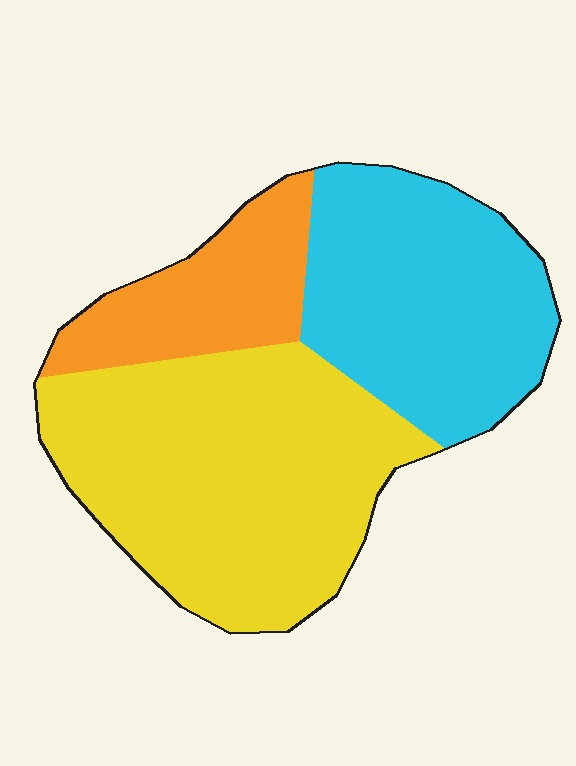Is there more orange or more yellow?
Yellow.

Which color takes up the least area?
Orange, at roughly 20%.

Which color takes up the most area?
Yellow, at roughly 50%.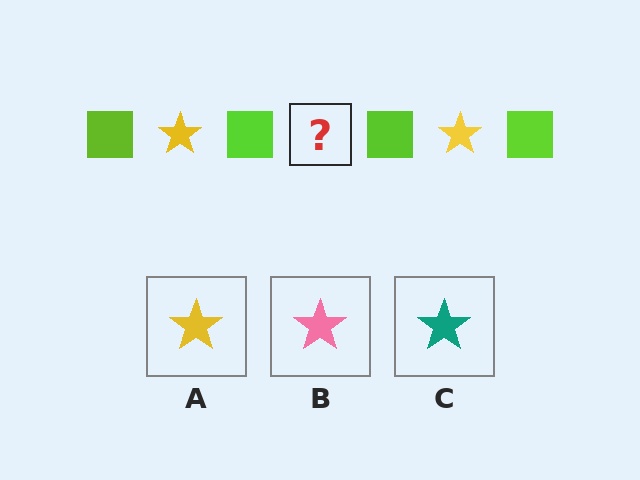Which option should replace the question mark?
Option A.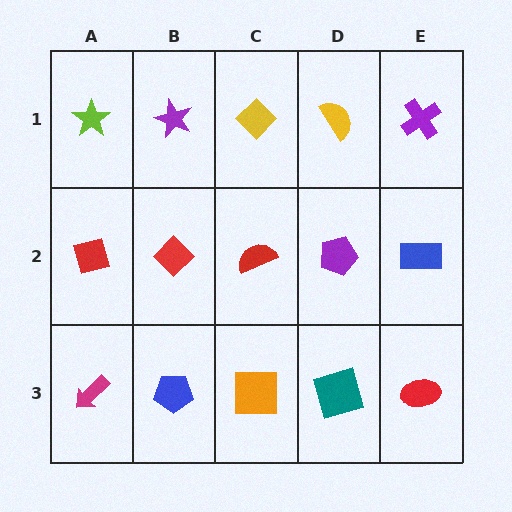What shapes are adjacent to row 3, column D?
A purple pentagon (row 2, column D), an orange square (row 3, column C), a red ellipse (row 3, column E).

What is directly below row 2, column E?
A red ellipse.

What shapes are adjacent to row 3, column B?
A red diamond (row 2, column B), a magenta arrow (row 3, column A), an orange square (row 3, column C).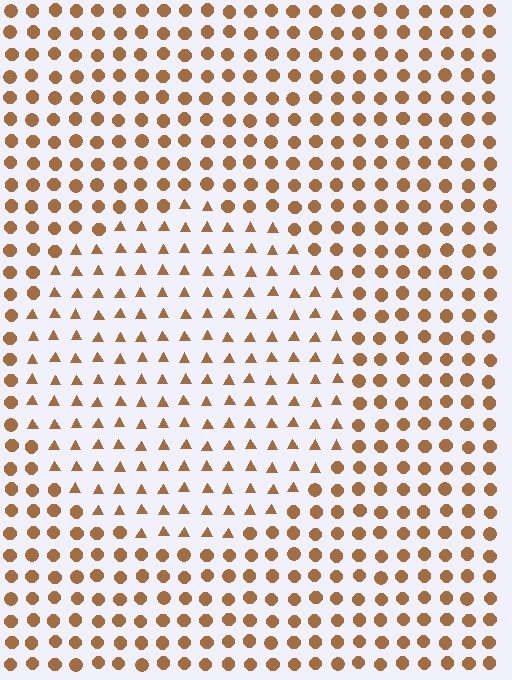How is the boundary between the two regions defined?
The boundary is defined by a change in element shape: triangles inside vs. circles outside. All elements share the same color and spacing.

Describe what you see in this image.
The image is filled with small brown elements arranged in a uniform grid. A circle-shaped region contains triangles, while the surrounding area contains circles. The boundary is defined purely by the change in element shape.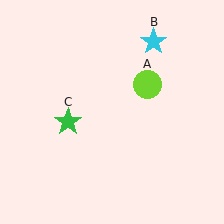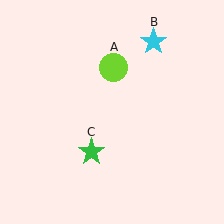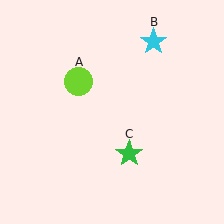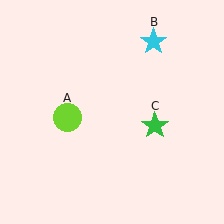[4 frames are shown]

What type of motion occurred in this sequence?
The lime circle (object A), green star (object C) rotated counterclockwise around the center of the scene.